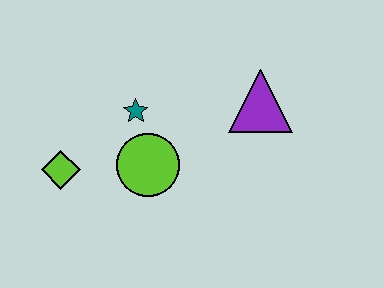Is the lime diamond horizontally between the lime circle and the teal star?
No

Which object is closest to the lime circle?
The teal star is closest to the lime circle.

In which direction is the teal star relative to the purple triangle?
The teal star is to the left of the purple triangle.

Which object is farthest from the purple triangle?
The lime diamond is farthest from the purple triangle.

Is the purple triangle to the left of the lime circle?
No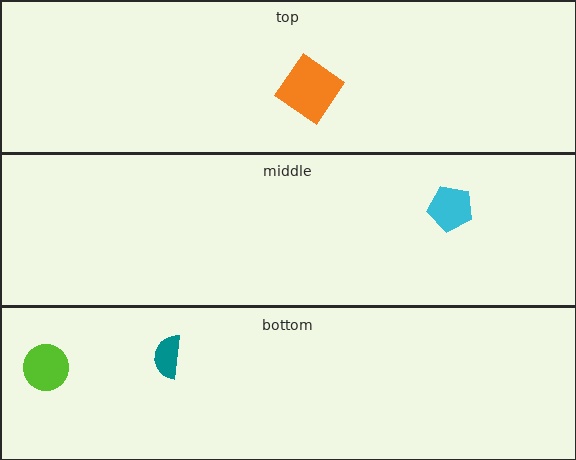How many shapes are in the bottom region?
2.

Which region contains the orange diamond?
The top region.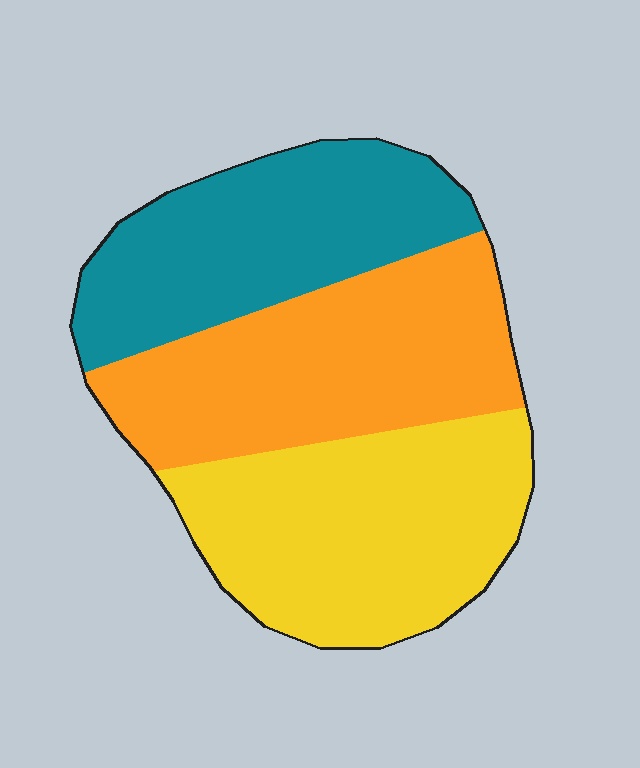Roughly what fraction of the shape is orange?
Orange takes up between a third and a half of the shape.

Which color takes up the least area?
Teal, at roughly 30%.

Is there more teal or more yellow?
Yellow.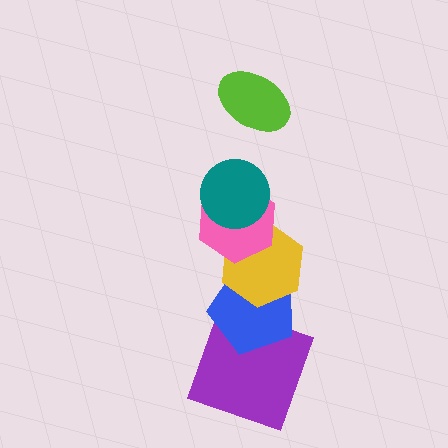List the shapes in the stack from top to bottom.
From top to bottom: the lime ellipse, the teal circle, the pink hexagon, the yellow hexagon, the blue pentagon, the purple square.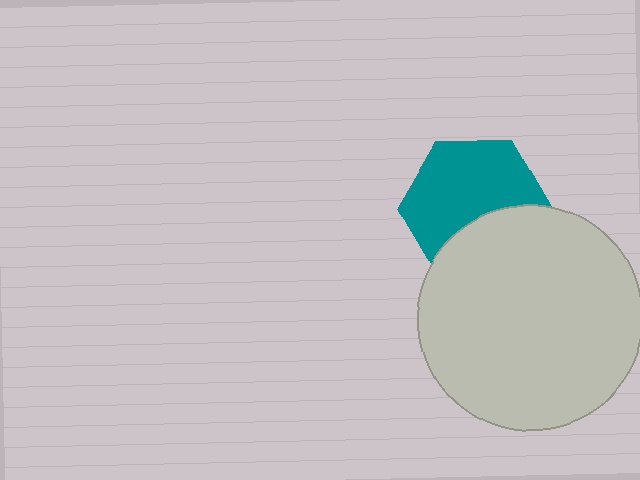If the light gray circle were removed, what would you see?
You would see the complete teal hexagon.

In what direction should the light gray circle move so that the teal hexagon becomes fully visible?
The light gray circle should move down. That is the shortest direction to clear the overlap and leave the teal hexagon fully visible.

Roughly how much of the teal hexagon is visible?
About half of it is visible (roughly 65%).